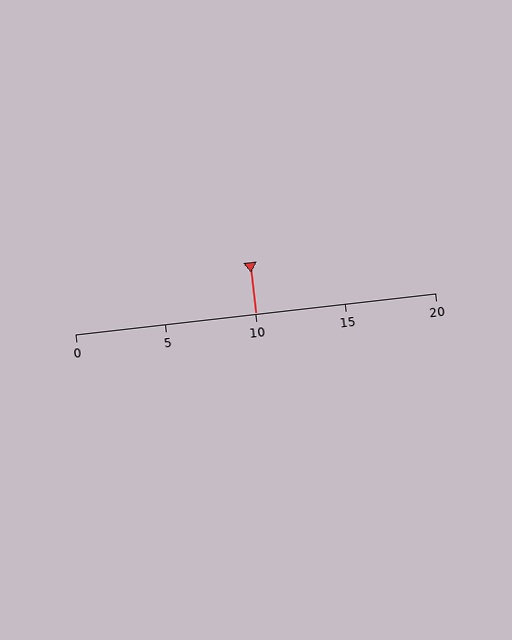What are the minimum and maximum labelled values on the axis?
The axis runs from 0 to 20.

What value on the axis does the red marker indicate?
The marker indicates approximately 10.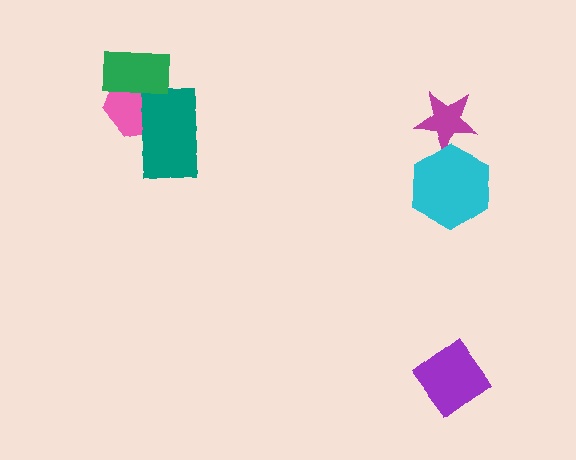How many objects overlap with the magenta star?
1 object overlaps with the magenta star.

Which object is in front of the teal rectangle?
The green rectangle is in front of the teal rectangle.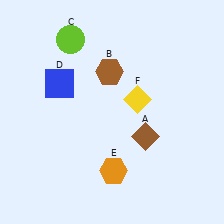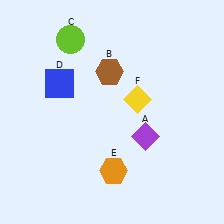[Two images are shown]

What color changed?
The diamond (A) changed from brown in Image 1 to purple in Image 2.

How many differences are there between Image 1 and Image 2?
There is 1 difference between the two images.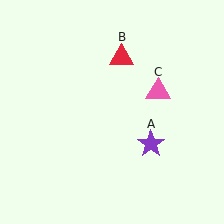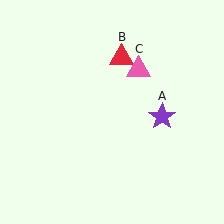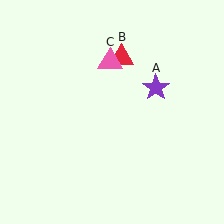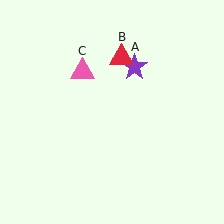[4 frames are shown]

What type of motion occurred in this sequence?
The purple star (object A), pink triangle (object C) rotated counterclockwise around the center of the scene.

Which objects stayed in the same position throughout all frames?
Red triangle (object B) remained stationary.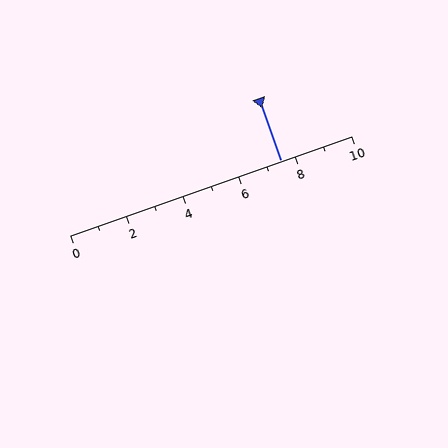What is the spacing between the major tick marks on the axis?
The major ticks are spaced 2 apart.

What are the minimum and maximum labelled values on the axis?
The axis runs from 0 to 10.